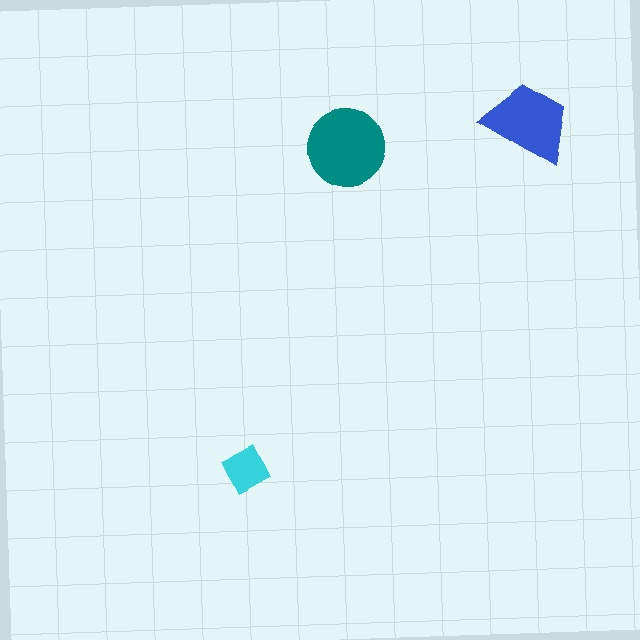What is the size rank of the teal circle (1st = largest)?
1st.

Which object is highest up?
The blue trapezoid is topmost.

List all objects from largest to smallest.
The teal circle, the blue trapezoid, the cyan square.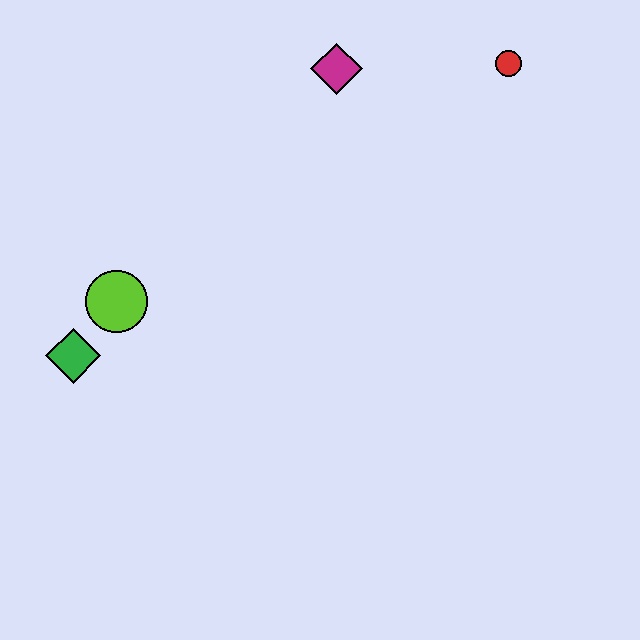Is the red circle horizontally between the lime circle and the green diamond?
No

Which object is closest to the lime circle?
The green diamond is closest to the lime circle.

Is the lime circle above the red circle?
No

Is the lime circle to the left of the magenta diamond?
Yes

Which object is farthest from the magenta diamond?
The green diamond is farthest from the magenta diamond.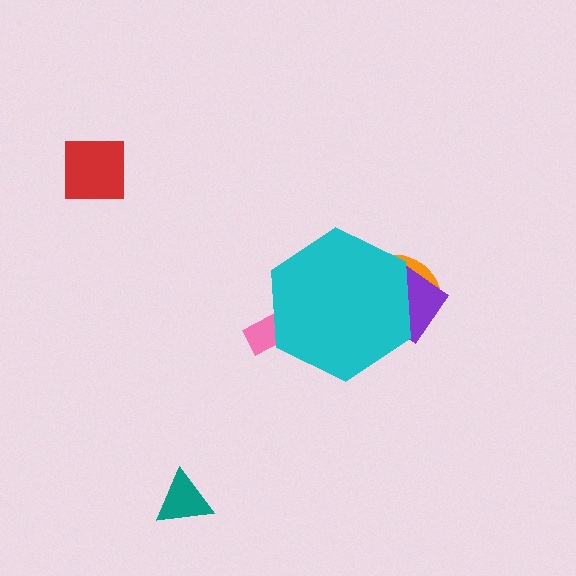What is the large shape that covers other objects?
A cyan hexagon.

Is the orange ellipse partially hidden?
Yes, the orange ellipse is partially hidden behind the cyan hexagon.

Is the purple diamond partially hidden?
Yes, the purple diamond is partially hidden behind the cyan hexagon.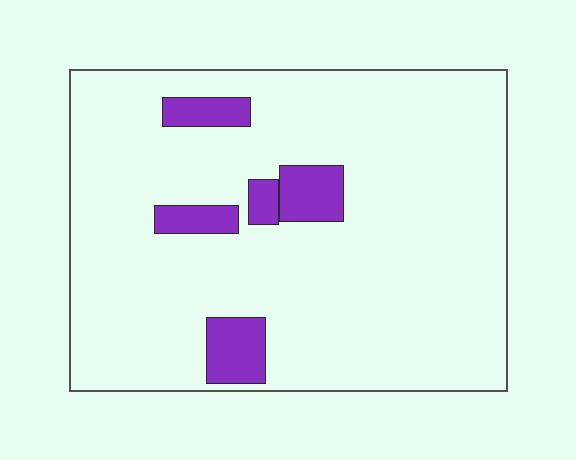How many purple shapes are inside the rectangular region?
5.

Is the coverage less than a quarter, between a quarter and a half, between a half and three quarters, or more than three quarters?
Less than a quarter.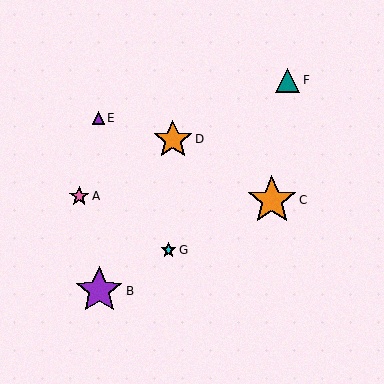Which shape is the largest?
The orange star (labeled C) is the largest.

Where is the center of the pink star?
The center of the pink star is at (79, 196).